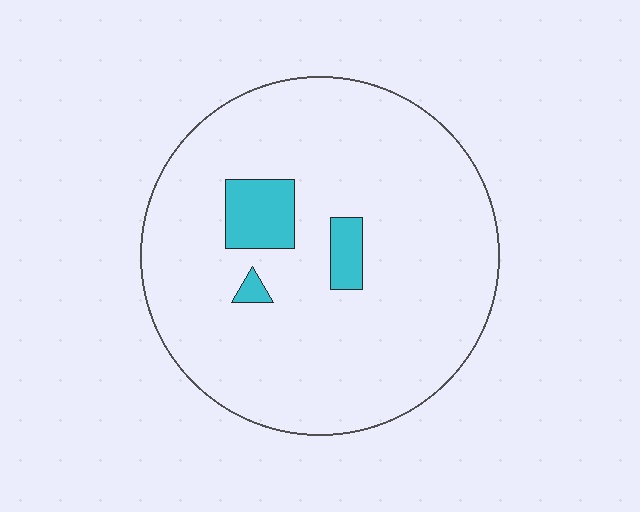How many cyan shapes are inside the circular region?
3.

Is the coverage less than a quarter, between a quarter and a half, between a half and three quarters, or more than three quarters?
Less than a quarter.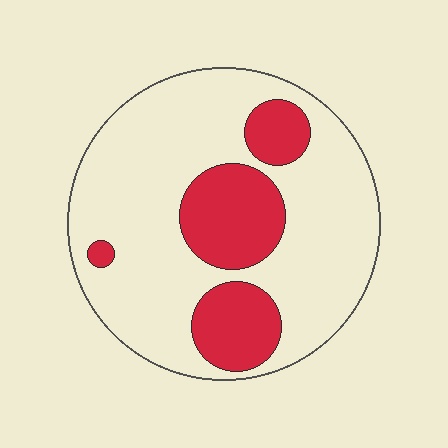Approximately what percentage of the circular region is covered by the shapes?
Approximately 25%.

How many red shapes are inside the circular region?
4.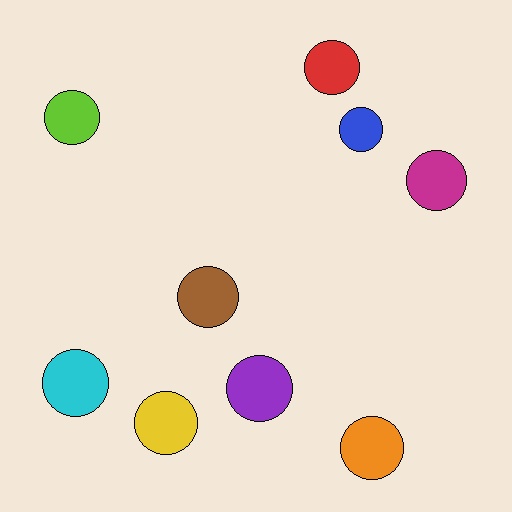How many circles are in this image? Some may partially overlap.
There are 9 circles.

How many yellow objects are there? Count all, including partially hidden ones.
There is 1 yellow object.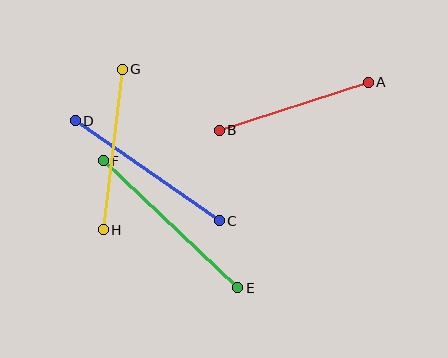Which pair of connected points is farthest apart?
Points E and F are farthest apart.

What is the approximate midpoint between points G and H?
The midpoint is at approximately (113, 149) pixels.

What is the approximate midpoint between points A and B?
The midpoint is at approximately (294, 106) pixels.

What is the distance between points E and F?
The distance is approximately 185 pixels.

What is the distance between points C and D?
The distance is approximately 175 pixels.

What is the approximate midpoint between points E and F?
The midpoint is at approximately (171, 224) pixels.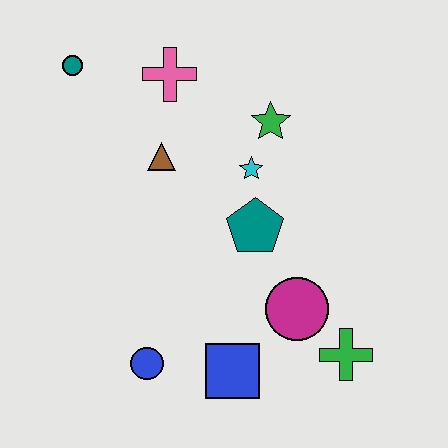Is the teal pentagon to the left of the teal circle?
No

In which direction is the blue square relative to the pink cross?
The blue square is below the pink cross.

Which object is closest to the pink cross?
The brown triangle is closest to the pink cross.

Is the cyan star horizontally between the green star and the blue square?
Yes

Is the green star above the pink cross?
No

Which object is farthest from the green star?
The blue circle is farthest from the green star.